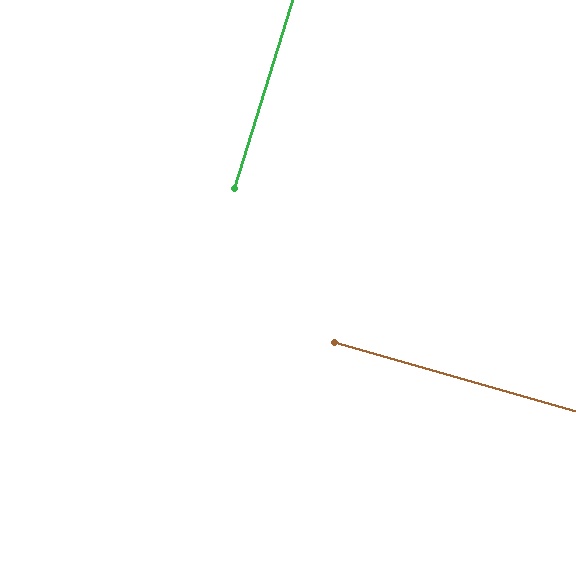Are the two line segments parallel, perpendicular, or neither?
Perpendicular — they meet at approximately 89°.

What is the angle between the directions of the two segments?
Approximately 89 degrees.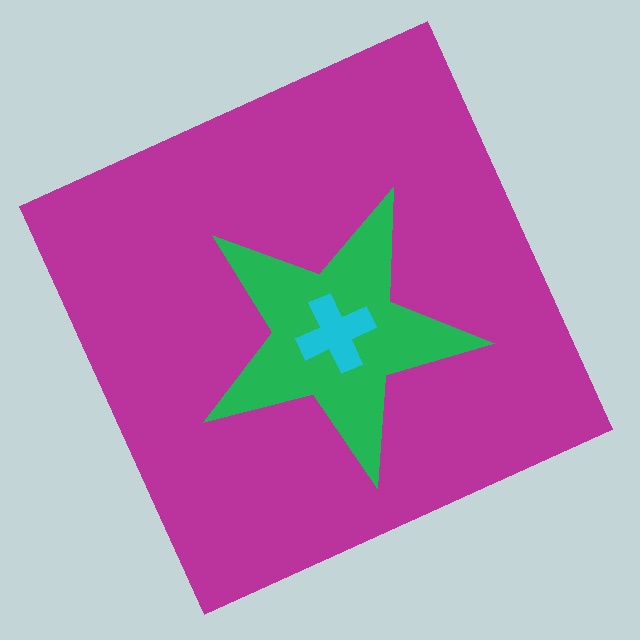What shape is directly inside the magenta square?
The green star.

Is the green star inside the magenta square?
Yes.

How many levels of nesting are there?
3.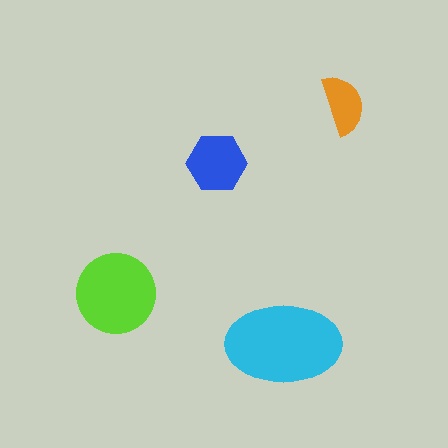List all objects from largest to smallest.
The cyan ellipse, the lime circle, the blue hexagon, the orange semicircle.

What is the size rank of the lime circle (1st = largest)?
2nd.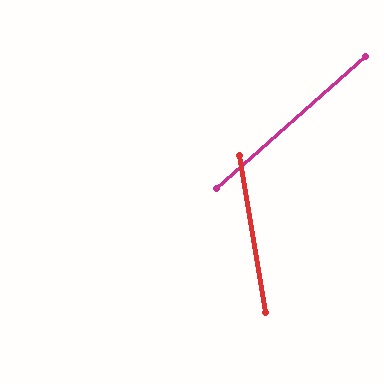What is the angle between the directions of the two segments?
Approximately 58 degrees.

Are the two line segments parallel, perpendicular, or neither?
Neither parallel nor perpendicular — they differ by about 58°.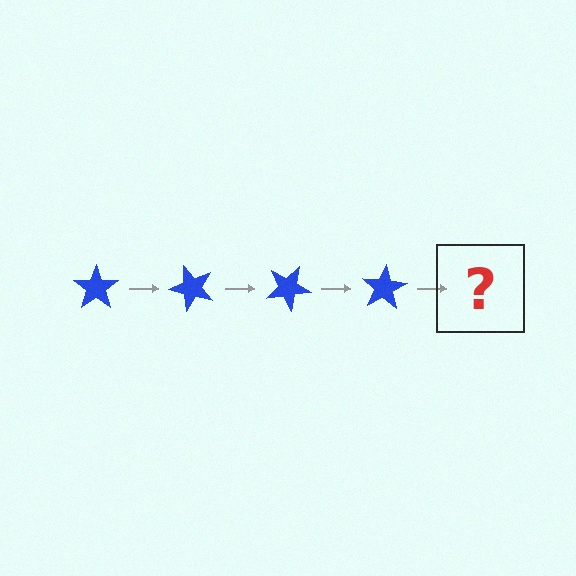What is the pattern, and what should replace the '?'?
The pattern is that the star rotates 50 degrees each step. The '?' should be a blue star rotated 200 degrees.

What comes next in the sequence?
The next element should be a blue star rotated 200 degrees.